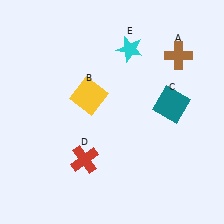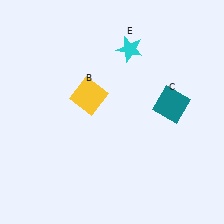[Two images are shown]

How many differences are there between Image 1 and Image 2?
There are 2 differences between the two images.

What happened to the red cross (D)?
The red cross (D) was removed in Image 2. It was in the bottom-left area of Image 1.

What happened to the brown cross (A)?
The brown cross (A) was removed in Image 2. It was in the top-right area of Image 1.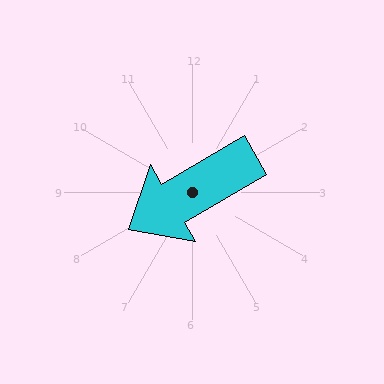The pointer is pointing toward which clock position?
Roughly 8 o'clock.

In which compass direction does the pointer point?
Southwest.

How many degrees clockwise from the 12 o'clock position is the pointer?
Approximately 240 degrees.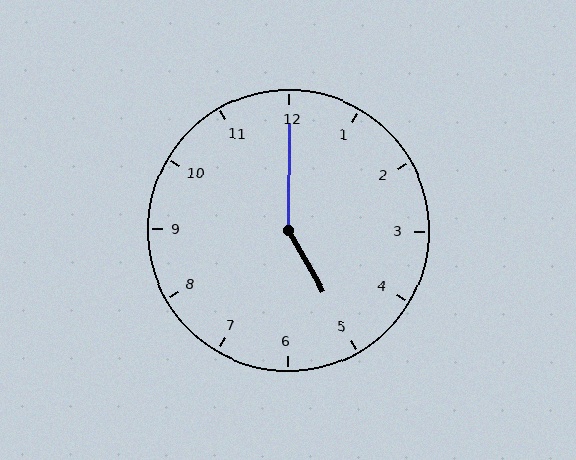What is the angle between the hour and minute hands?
Approximately 150 degrees.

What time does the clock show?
5:00.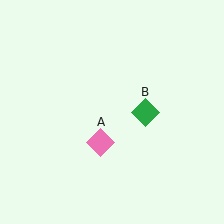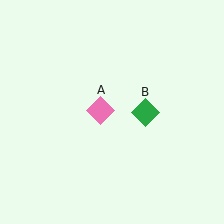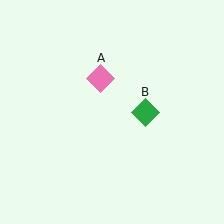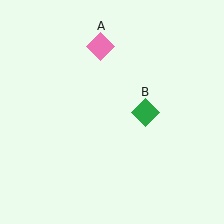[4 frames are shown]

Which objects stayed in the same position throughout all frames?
Green diamond (object B) remained stationary.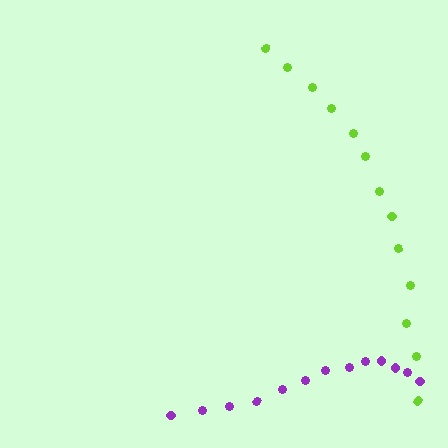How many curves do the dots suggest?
There are 2 distinct paths.